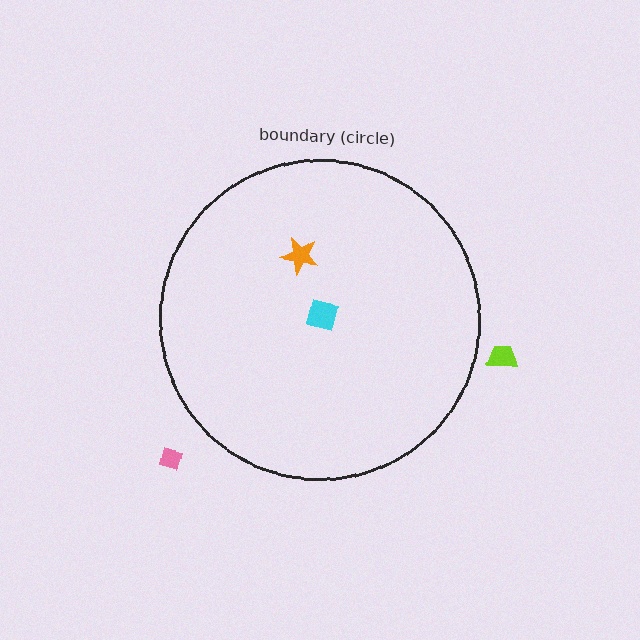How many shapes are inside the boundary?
2 inside, 2 outside.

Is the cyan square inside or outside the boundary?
Inside.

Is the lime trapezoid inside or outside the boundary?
Outside.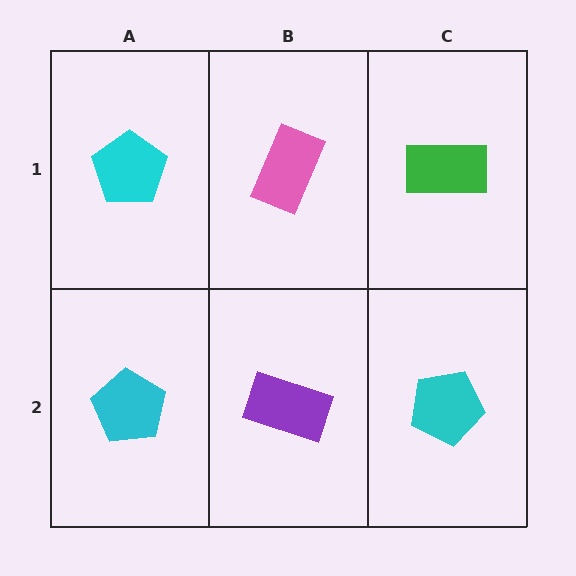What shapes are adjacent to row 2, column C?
A green rectangle (row 1, column C), a purple rectangle (row 2, column B).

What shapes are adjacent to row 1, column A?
A cyan pentagon (row 2, column A), a pink rectangle (row 1, column B).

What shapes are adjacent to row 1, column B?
A purple rectangle (row 2, column B), a cyan pentagon (row 1, column A), a green rectangle (row 1, column C).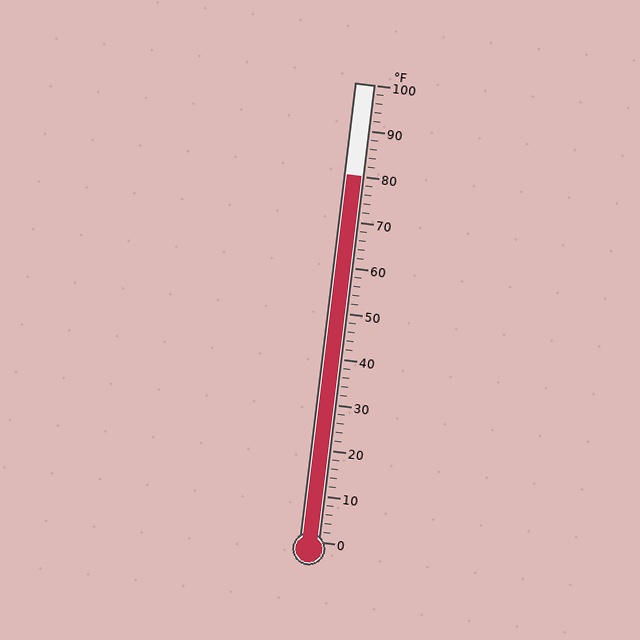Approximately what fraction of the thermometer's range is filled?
The thermometer is filled to approximately 80% of its range.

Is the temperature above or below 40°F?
The temperature is above 40°F.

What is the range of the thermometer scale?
The thermometer scale ranges from 0°F to 100°F.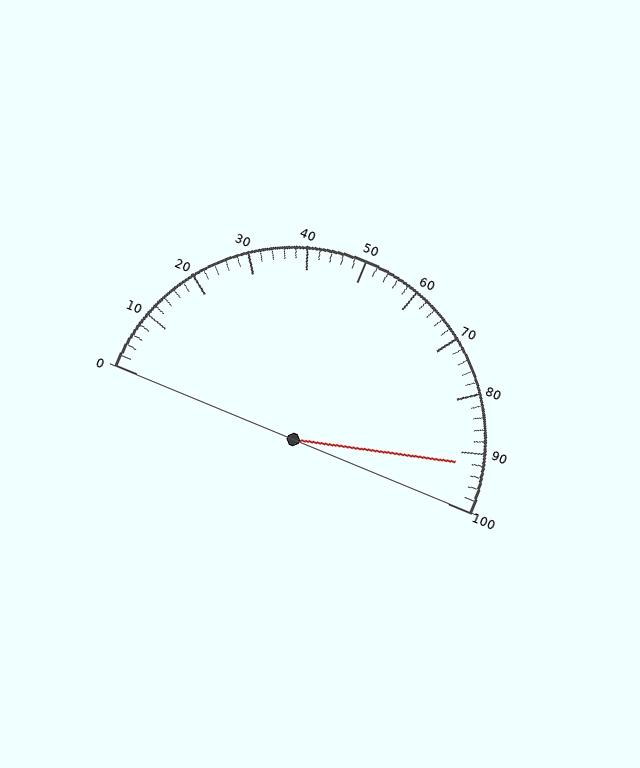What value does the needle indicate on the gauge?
The needle indicates approximately 92.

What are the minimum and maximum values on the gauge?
The gauge ranges from 0 to 100.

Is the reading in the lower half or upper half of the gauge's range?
The reading is in the upper half of the range (0 to 100).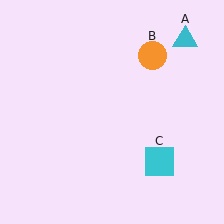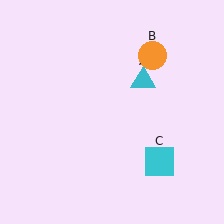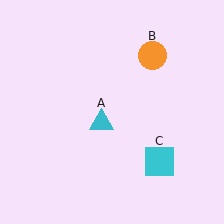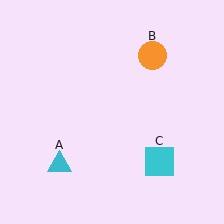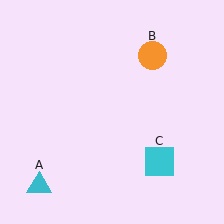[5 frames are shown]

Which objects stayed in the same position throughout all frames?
Orange circle (object B) and cyan square (object C) remained stationary.